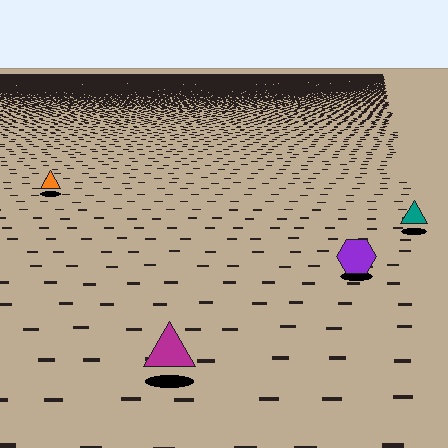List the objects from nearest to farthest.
From nearest to farthest: the magenta triangle, the purple hexagon, the teal triangle, the orange triangle.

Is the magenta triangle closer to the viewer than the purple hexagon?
Yes. The magenta triangle is closer — you can tell from the texture gradient: the ground texture is coarser near it.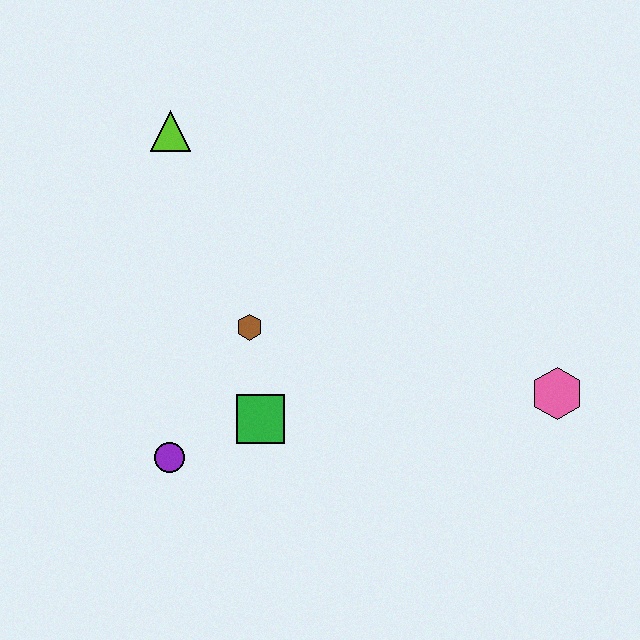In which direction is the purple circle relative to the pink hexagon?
The purple circle is to the left of the pink hexagon.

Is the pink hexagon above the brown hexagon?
No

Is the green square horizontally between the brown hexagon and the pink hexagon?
Yes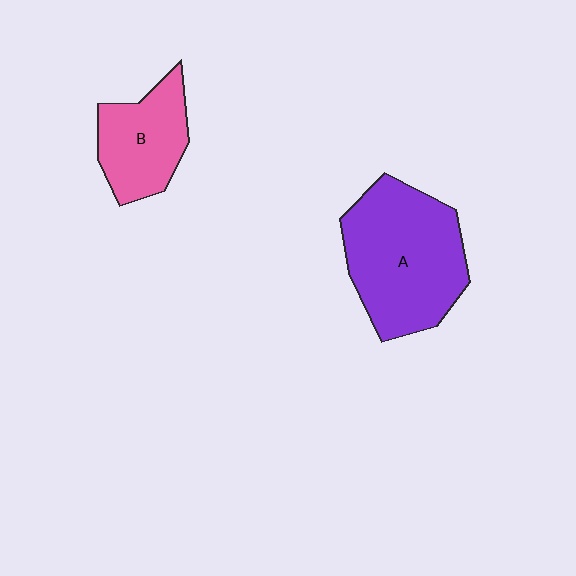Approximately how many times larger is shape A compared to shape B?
Approximately 1.8 times.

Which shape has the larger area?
Shape A (purple).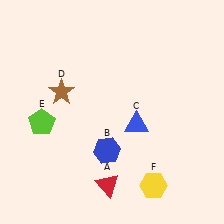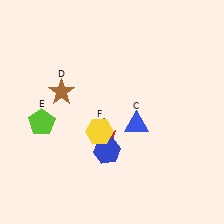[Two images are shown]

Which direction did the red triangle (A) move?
The red triangle (A) moved up.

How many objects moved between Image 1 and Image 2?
2 objects moved between the two images.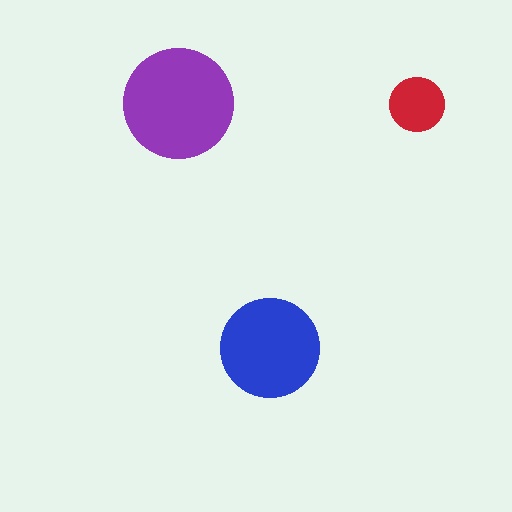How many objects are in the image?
There are 3 objects in the image.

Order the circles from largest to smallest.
the purple one, the blue one, the red one.